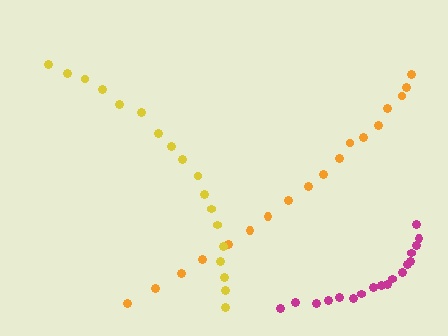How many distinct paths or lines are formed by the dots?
There are 3 distinct paths.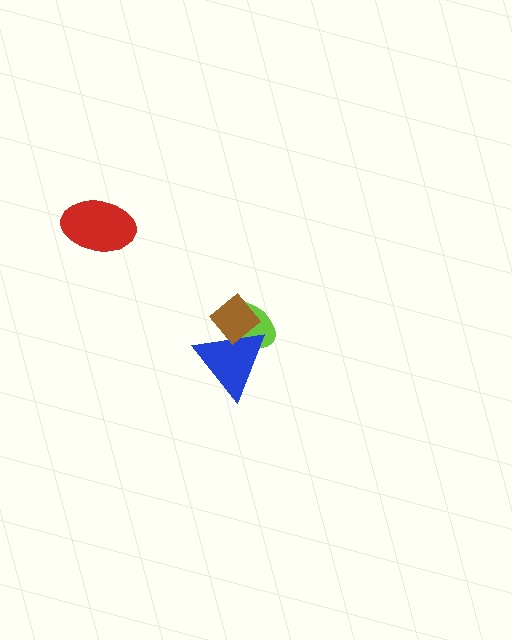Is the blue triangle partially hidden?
Yes, it is partially covered by another shape.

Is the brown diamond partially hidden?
No, no other shape covers it.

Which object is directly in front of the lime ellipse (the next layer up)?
The blue triangle is directly in front of the lime ellipse.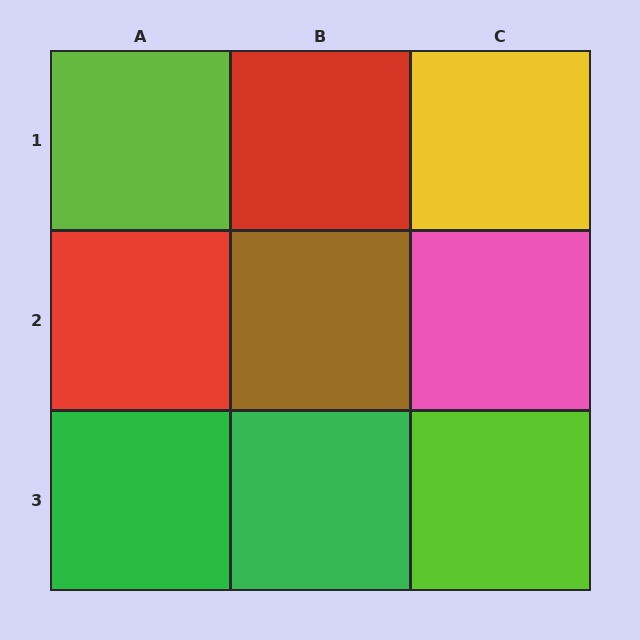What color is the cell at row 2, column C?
Pink.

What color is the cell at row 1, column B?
Red.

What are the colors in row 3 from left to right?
Green, green, lime.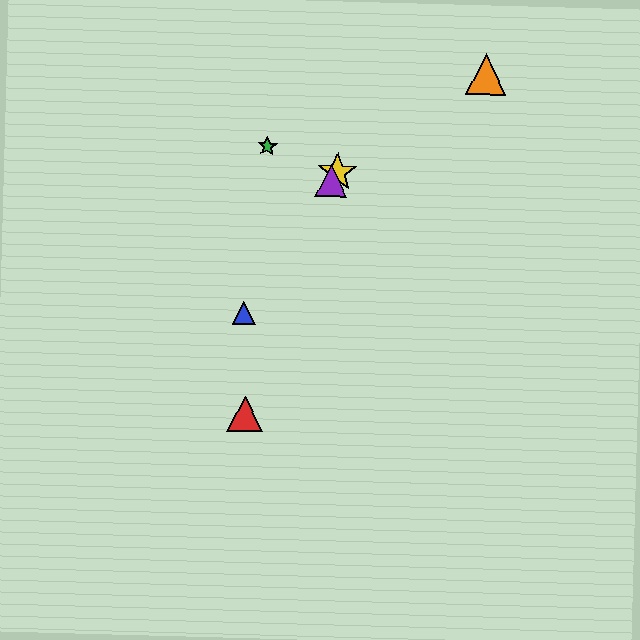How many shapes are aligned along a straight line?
3 shapes (the blue triangle, the yellow star, the purple triangle) are aligned along a straight line.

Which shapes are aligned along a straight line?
The blue triangle, the yellow star, the purple triangle are aligned along a straight line.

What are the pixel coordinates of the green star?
The green star is at (267, 146).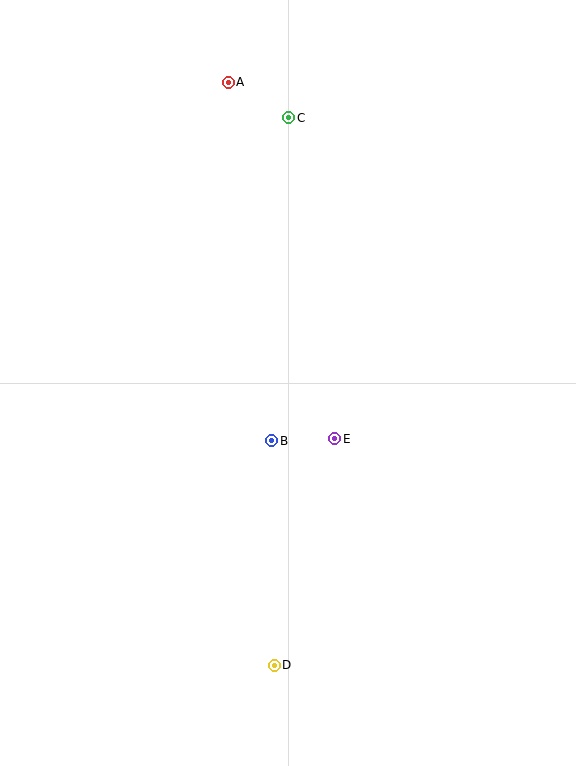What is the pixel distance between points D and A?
The distance between D and A is 585 pixels.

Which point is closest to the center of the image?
Point B at (272, 441) is closest to the center.